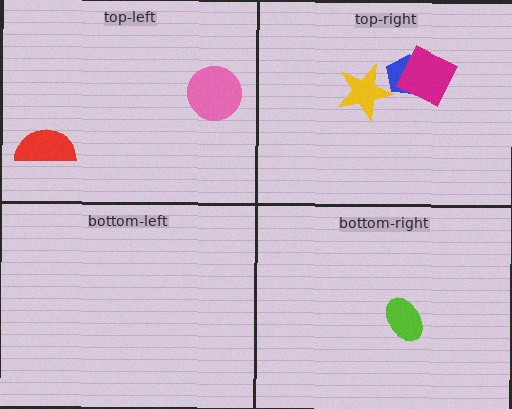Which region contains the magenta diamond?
The top-right region.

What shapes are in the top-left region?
The red semicircle, the pink circle.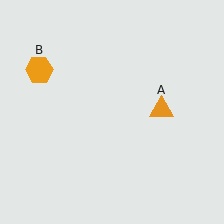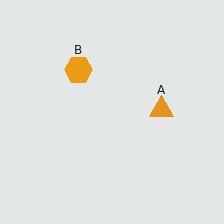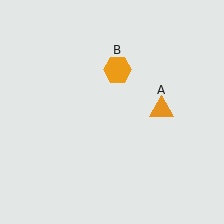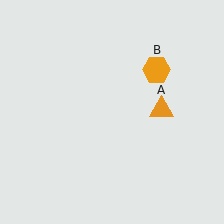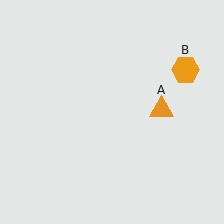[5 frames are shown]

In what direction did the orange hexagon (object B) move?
The orange hexagon (object B) moved right.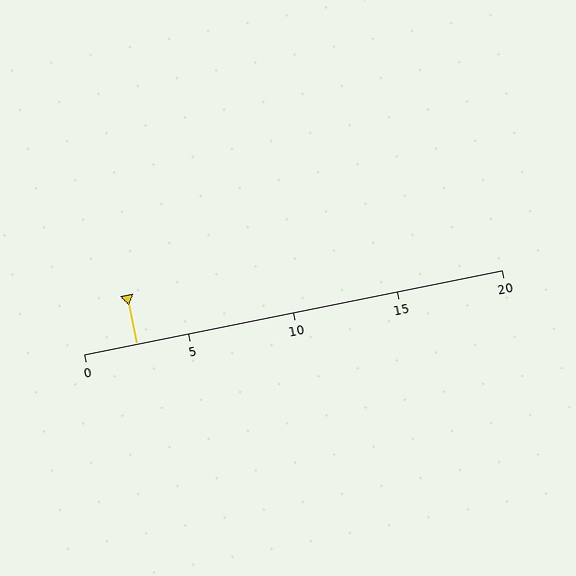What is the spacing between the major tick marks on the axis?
The major ticks are spaced 5 apart.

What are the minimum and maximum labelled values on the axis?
The axis runs from 0 to 20.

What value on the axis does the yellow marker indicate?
The marker indicates approximately 2.5.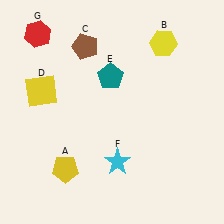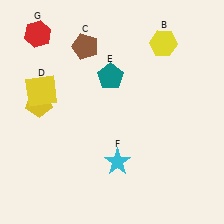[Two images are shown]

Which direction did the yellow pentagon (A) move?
The yellow pentagon (A) moved up.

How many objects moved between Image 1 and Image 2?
1 object moved between the two images.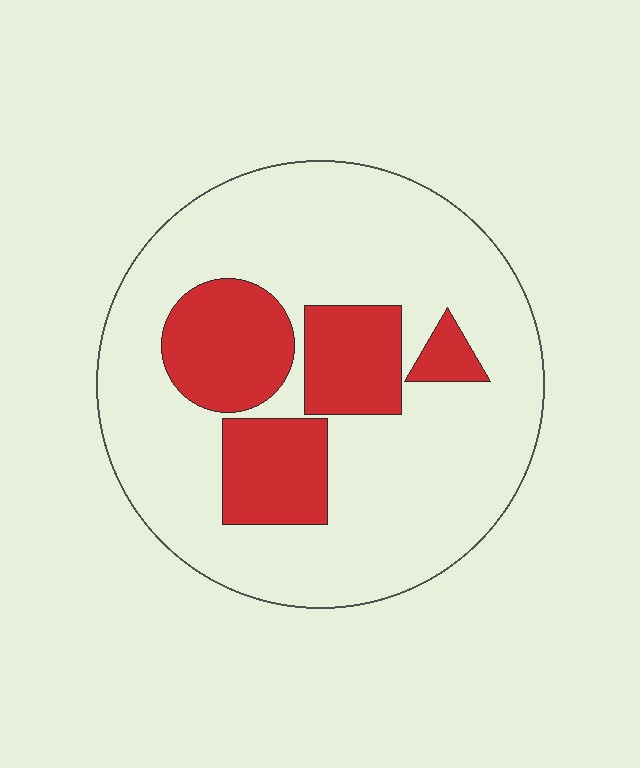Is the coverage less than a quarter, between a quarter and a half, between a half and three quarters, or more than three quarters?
Between a quarter and a half.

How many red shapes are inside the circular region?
4.